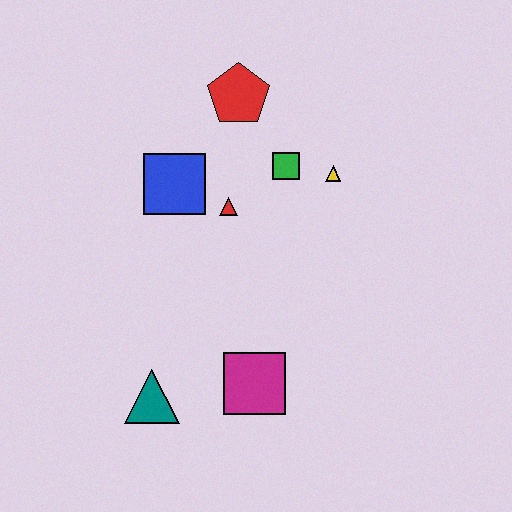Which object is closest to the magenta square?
The teal triangle is closest to the magenta square.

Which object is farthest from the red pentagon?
The teal triangle is farthest from the red pentagon.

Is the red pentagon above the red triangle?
Yes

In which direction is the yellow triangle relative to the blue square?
The yellow triangle is to the right of the blue square.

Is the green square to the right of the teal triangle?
Yes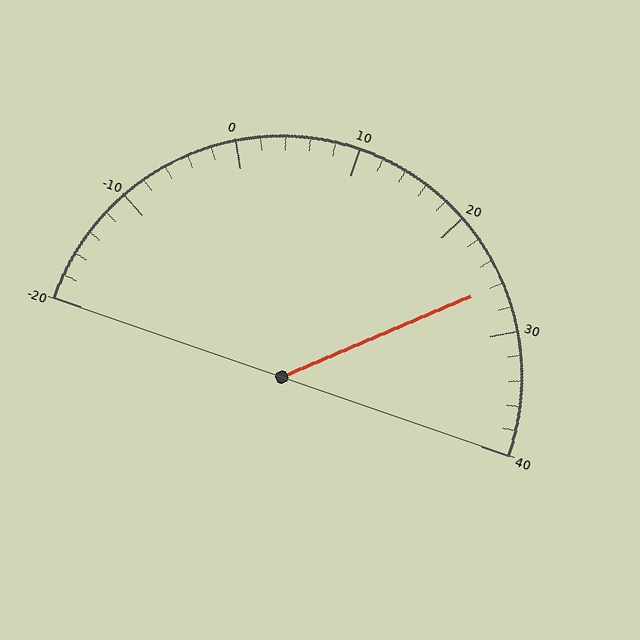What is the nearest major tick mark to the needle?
The nearest major tick mark is 30.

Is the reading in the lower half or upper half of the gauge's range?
The reading is in the upper half of the range (-20 to 40).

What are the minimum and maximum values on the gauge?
The gauge ranges from -20 to 40.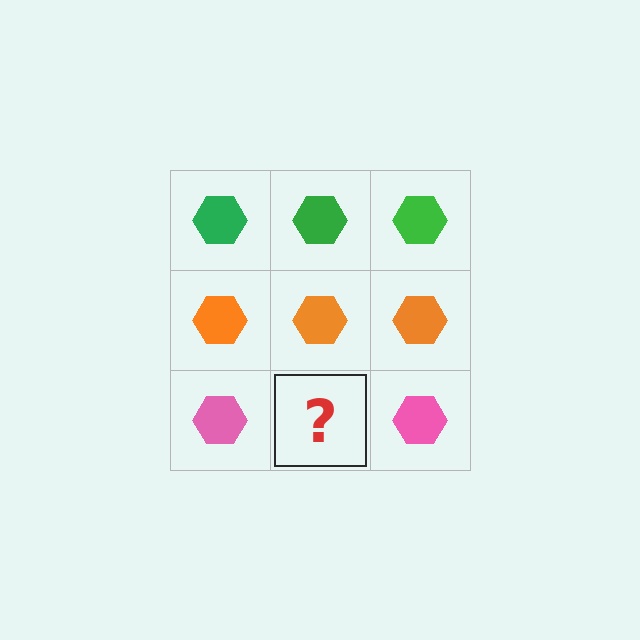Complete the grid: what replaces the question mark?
The question mark should be replaced with a pink hexagon.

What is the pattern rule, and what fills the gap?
The rule is that each row has a consistent color. The gap should be filled with a pink hexagon.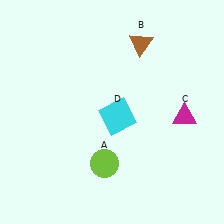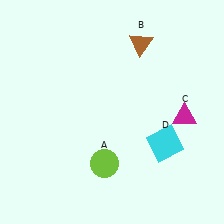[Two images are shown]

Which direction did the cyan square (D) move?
The cyan square (D) moved right.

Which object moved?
The cyan square (D) moved right.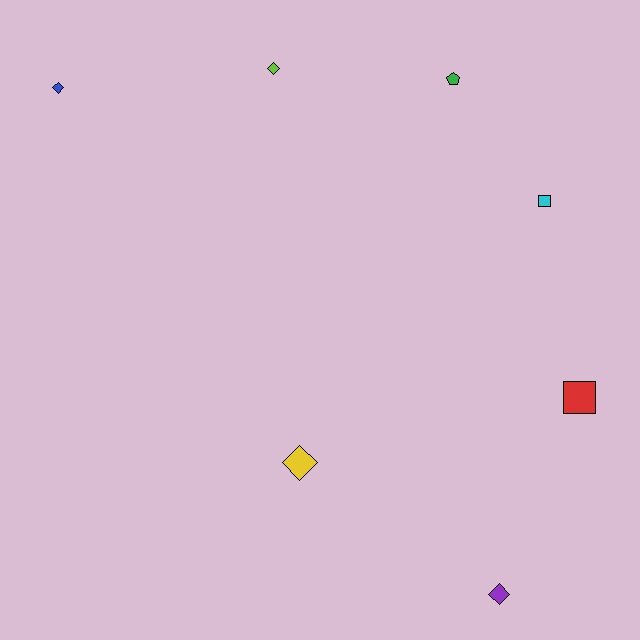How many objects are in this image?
There are 7 objects.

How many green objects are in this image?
There is 1 green object.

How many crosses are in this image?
There are no crosses.